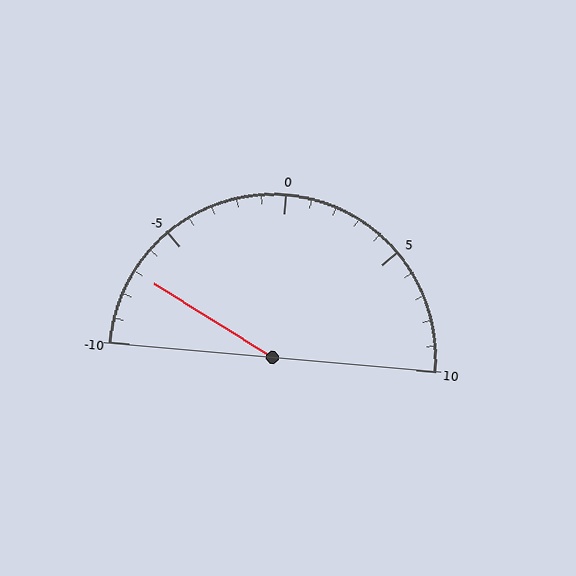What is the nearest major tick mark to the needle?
The nearest major tick mark is -5.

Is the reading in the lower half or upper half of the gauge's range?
The reading is in the lower half of the range (-10 to 10).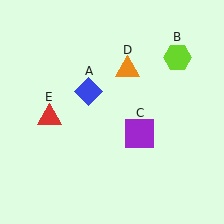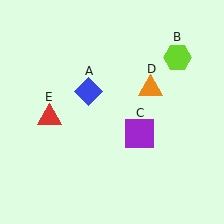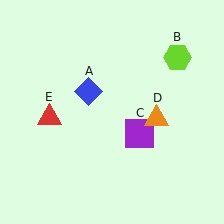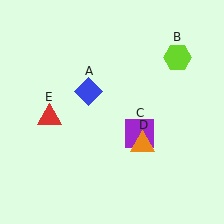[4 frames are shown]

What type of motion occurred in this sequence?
The orange triangle (object D) rotated clockwise around the center of the scene.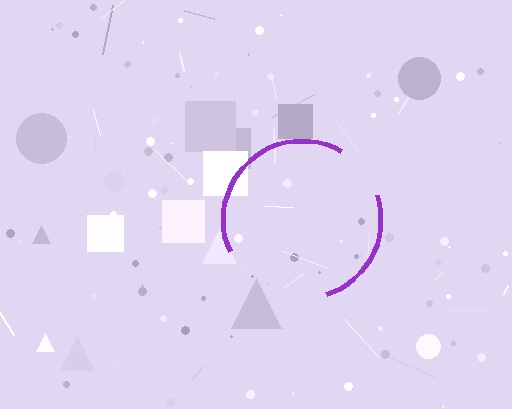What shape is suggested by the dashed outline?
The dashed outline suggests a circle.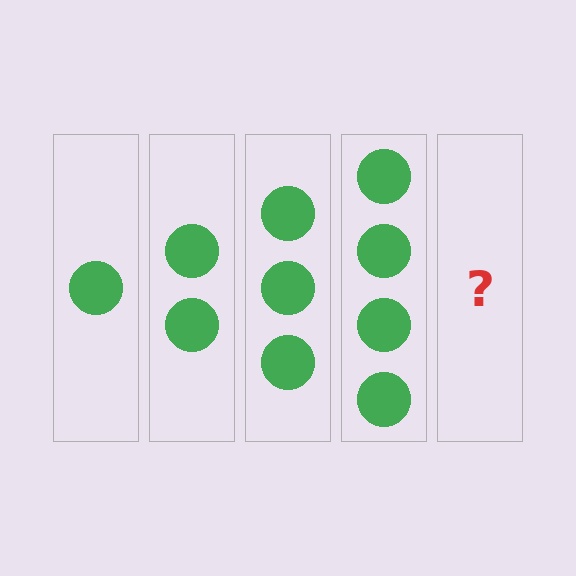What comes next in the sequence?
The next element should be 5 circles.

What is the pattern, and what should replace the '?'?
The pattern is that each step adds one more circle. The '?' should be 5 circles.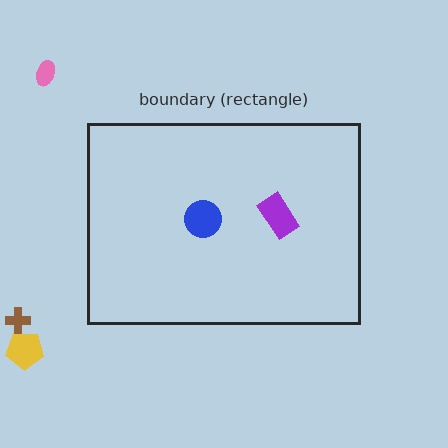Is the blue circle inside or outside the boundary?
Inside.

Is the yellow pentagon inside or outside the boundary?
Outside.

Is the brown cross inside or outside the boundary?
Outside.